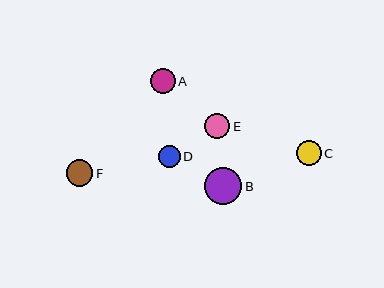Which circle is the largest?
Circle B is the largest with a size of approximately 37 pixels.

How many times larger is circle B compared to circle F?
Circle B is approximately 1.4 times the size of circle F.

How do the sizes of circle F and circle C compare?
Circle F and circle C are approximately the same size.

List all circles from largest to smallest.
From largest to smallest: B, F, A, E, C, D.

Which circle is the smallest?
Circle D is the smallest with a size of approximately 21 pixels.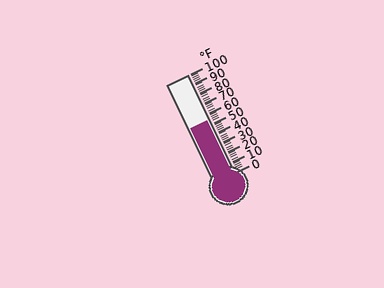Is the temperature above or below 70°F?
The temperature is below 70°F.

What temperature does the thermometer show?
The thermometer shows approximately 54°F.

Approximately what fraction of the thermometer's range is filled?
The thermometer is filled to approximately 55% of its range.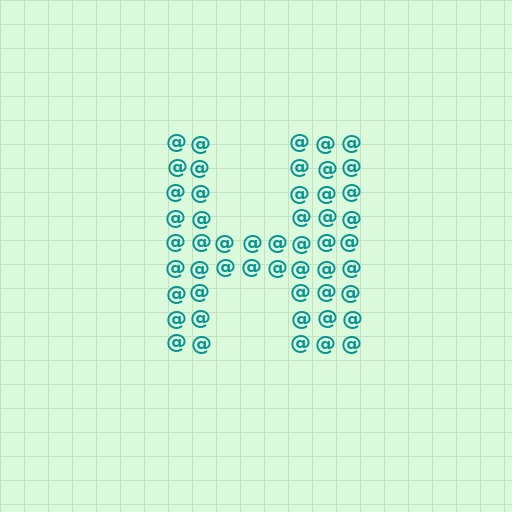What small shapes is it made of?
It is made of small at signs.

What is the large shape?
The large shape is the letter H.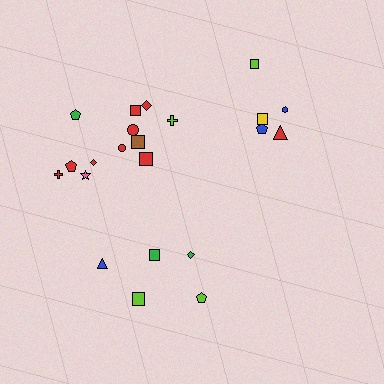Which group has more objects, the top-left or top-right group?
The top-left group.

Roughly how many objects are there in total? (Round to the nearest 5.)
Roughly 20 objects in total.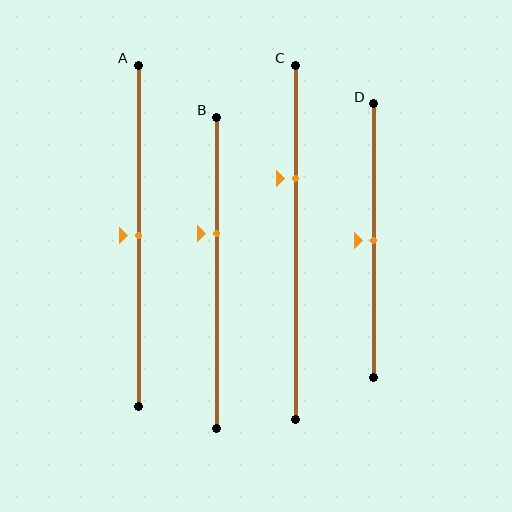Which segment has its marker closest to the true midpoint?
Segment A has its marker closest to the true midpoint.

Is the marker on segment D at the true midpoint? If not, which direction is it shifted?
Yes, the marker on segment D is at the true midpoint.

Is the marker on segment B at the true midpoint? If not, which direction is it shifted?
No, the marker on segment B is shifted upward by about 13% of the segment length.